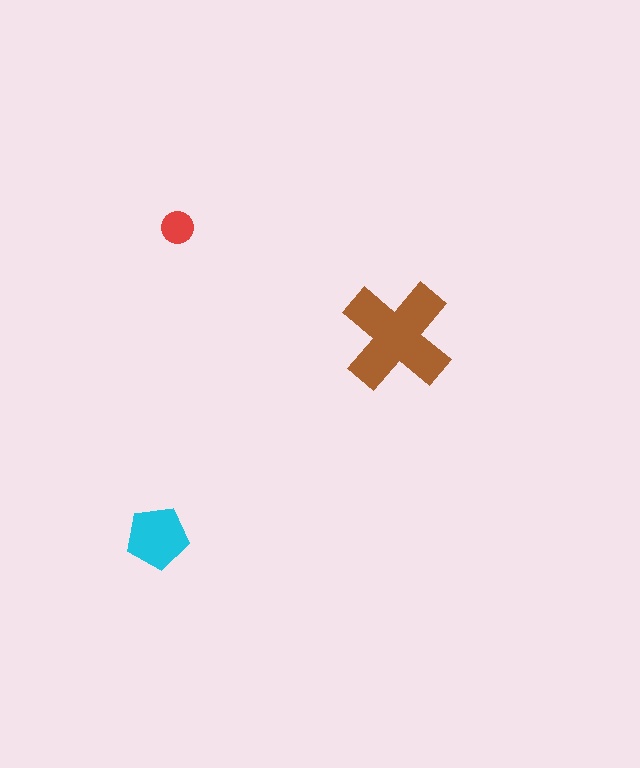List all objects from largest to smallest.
The brown cross, the cyan pentagon, the red circle.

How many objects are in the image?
There are 3 objects in the image.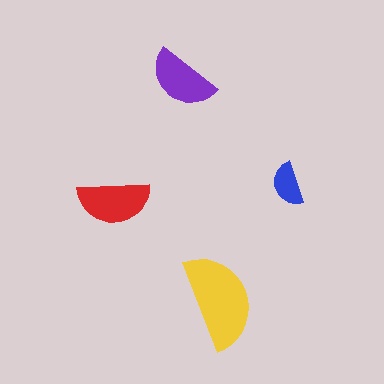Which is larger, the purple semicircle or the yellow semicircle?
The yellow one.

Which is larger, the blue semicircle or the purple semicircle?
The purple one.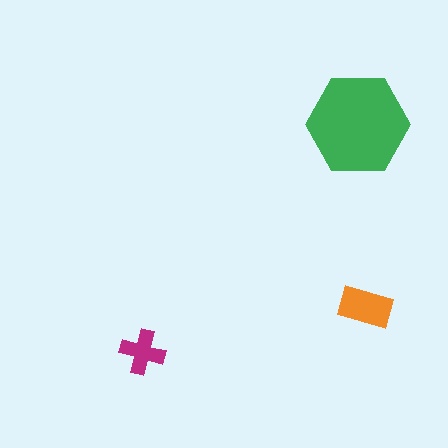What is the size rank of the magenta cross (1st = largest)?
3rd.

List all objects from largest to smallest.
The green hexagon, the orange rectangle, the magenta cross.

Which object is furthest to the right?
The orange rectangle is rightmost.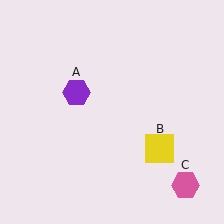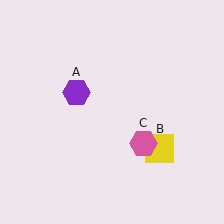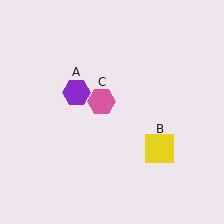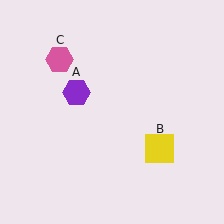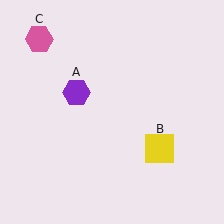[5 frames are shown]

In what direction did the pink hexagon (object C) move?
The pink hexagon (object C) moved up and to the left.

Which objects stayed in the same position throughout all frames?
Purple hexagon (object A) and yellow square (object B) remained stationary.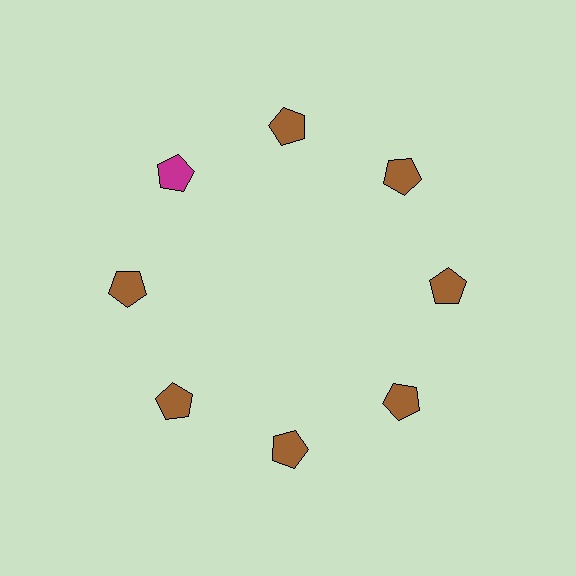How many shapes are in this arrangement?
There are 8 shapes arranged in a ring pattern.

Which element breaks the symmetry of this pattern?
The magenta pentagon at roughly the 10 o'clock position breaks the symmetry. All other shapes are brown pentagons.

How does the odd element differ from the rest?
It has a different color: magenta instead of brown.